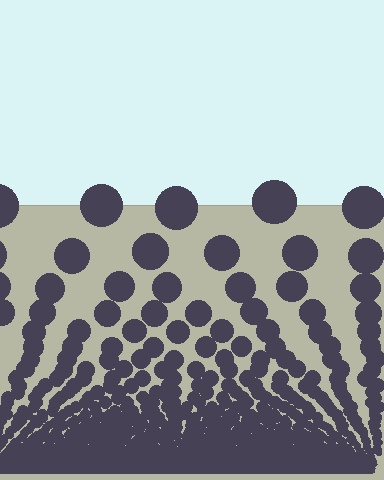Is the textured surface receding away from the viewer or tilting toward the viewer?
The surface appears to tilt toward the viewer. Texture elements get larger and sparser toward the top.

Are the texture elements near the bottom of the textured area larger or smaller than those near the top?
Smaller. The gradient is inverted — elements near the bottom are smaller and denser.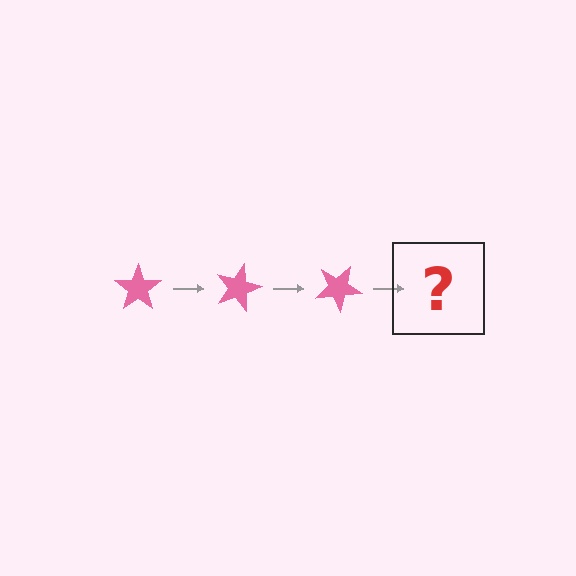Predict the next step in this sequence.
The next step is a pink star rotated 45 degrees.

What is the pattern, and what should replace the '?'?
The pattern is that the star rotates 15 degrees each step. The '?' should be a pink star rotated 45 degrees.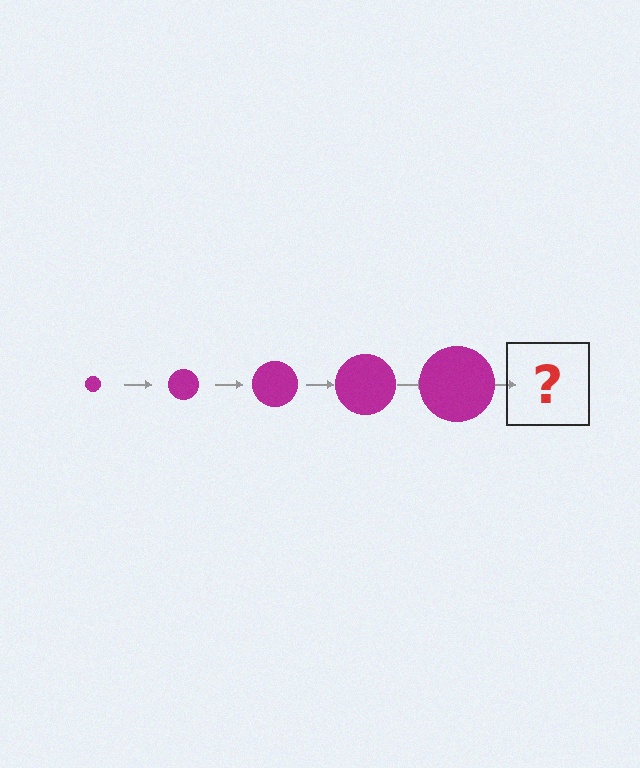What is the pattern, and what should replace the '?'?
The pattern is that the circle gets progressively larger each step. The '?' should be a magenta circle, larger than the previous one.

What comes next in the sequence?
The next element should be a magenta circle, larger than the previous one.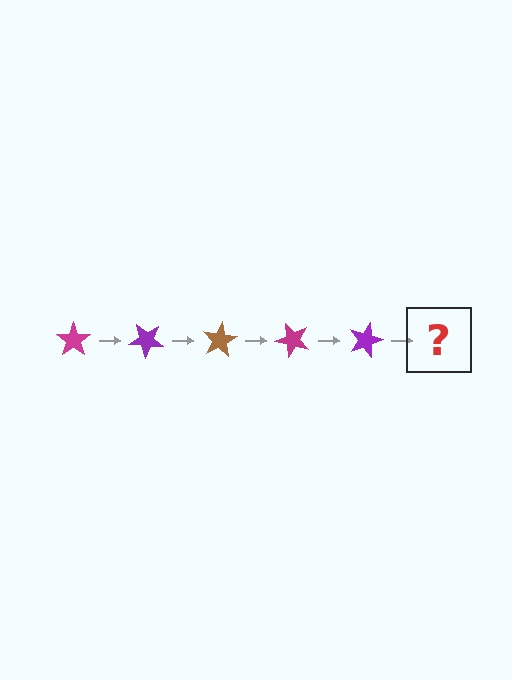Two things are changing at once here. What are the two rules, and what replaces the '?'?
The two rules are that it rotates 40 degrees each step and the color cycles through magenta, purple, and brown. The '?' should be a brown star, rotated 200 degrees from the start.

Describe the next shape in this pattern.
It should be a brown star, rotated 200 degrees from the start.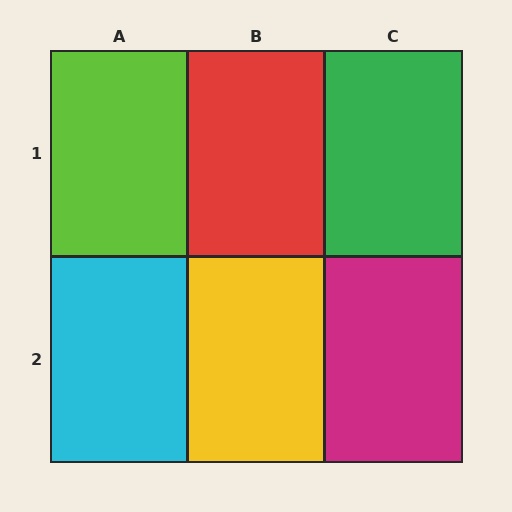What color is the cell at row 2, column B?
Yellow.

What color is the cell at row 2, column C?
Magenta.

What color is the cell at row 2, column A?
Cyan.